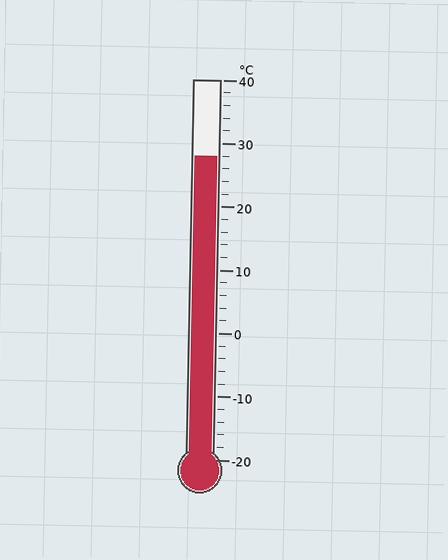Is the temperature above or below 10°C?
The temperature is above 10°C.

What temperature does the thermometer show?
The thermometer shows approximately 28°C.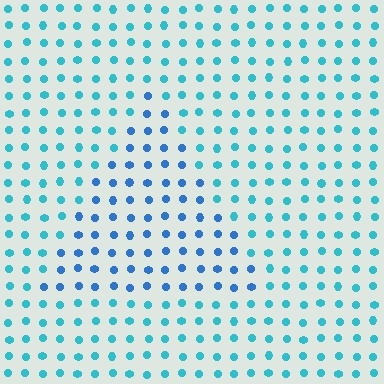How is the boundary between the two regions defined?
The boundary is defined purely by a slight shift in hue (about 28 degrees). Spacing, size, and orientation are identical on both sides.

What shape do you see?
I see a triangle.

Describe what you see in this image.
The image is filled with small cyan elements in a uniform arrangement. A triangle-shaped region is visible where the elements are tinted to a slightly different hue, forming a subtle color boundary.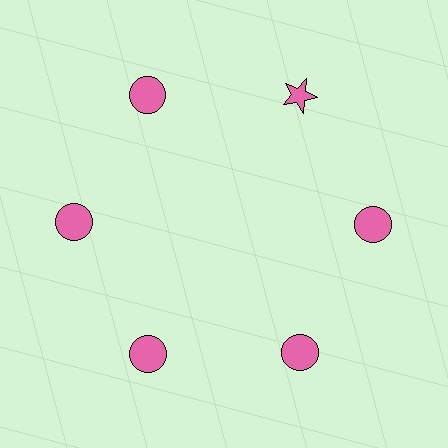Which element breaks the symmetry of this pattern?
The pink star at roughly the 1 o'clock position breaks the symmetry. All other shapes are pink circles.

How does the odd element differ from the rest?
It has a different shape: star instead of circle.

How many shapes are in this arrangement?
There are 6 shapes arranged in a ring pattern.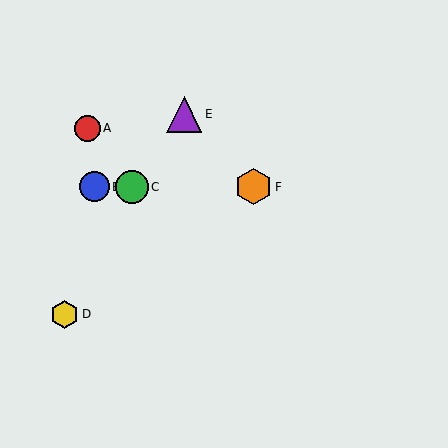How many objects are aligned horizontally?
3 objects (B, C, F) are aligned horizontally.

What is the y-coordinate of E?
Object E is at y≈114.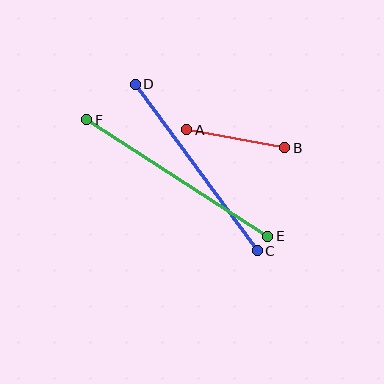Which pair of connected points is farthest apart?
Points E and F are farthest apart.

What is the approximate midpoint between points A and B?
The midpoint is at approximately (236, 139) pixels.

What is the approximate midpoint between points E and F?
The midpoint is at approximately (177, 178) pixels.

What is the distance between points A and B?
The distance is approximately 99 pixels.